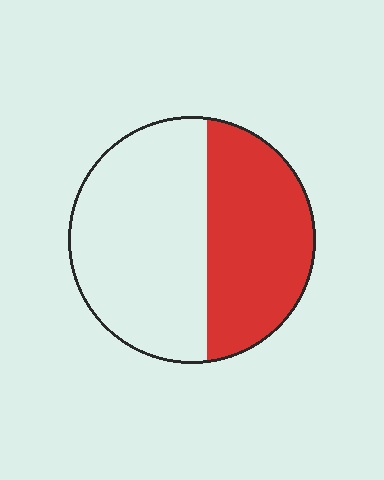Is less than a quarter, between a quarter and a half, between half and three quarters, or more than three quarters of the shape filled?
Between a quarter and a half.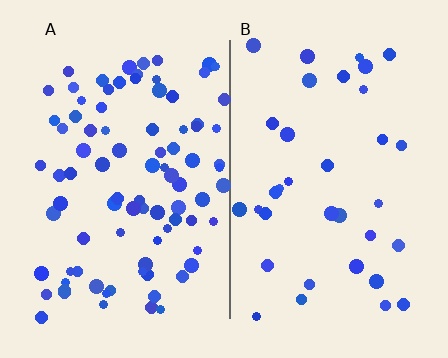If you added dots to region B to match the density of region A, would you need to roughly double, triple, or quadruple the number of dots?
Approximately double.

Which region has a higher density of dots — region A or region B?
A (the left).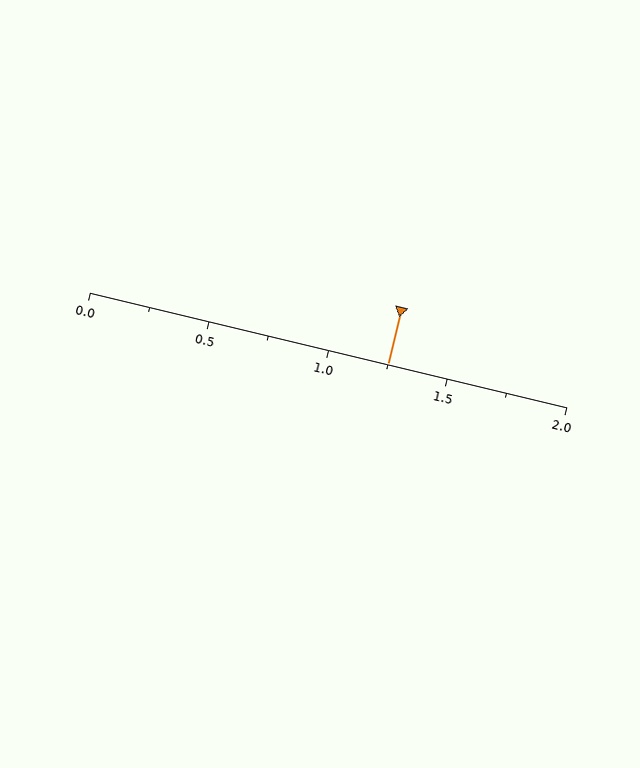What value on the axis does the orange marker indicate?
The marker indicates approximately 1.25.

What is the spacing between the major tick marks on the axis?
The major ticks are spaced 0.5 apart.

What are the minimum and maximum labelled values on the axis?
The axis runs from 0.0 to 2.0.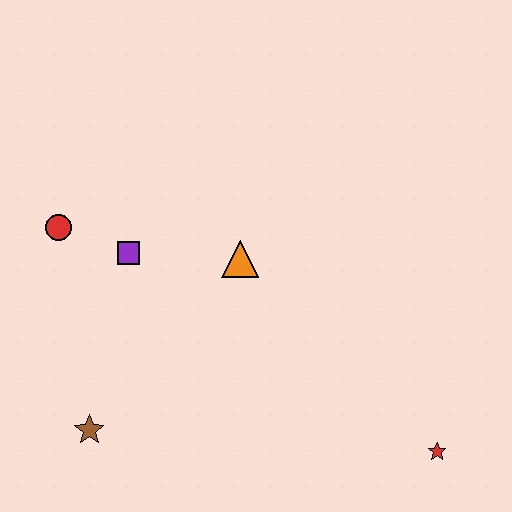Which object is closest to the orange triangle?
The purple square is closest to the orange triangle.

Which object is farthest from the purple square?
The red star is farthest from the purple square.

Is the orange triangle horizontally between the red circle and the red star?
Yes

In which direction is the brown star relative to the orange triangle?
The brown star is below the orange triangle.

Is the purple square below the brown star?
No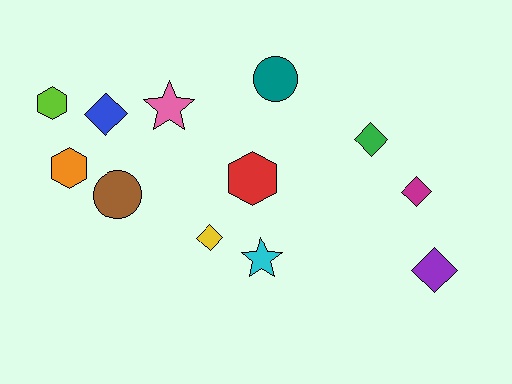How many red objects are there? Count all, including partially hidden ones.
There is 1 red object.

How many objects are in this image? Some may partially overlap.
There are 12 objects.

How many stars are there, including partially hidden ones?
There are 2 stars.